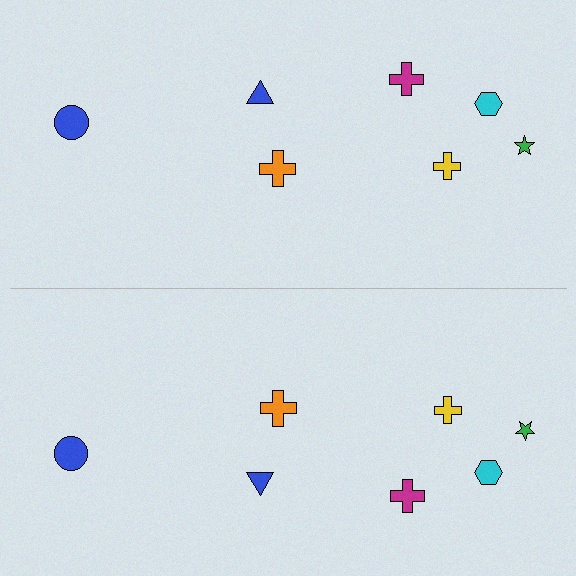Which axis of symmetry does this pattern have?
The pattern has a horizontal axis of symmetry running through the center of the image.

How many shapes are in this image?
There are 14 shapes in this image.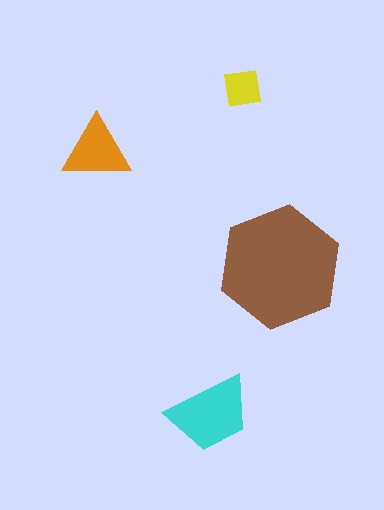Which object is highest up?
The yellow square is topmost.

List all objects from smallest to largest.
The yellow square, the orange triangle, the cyan trapezoid, the brown hexagon.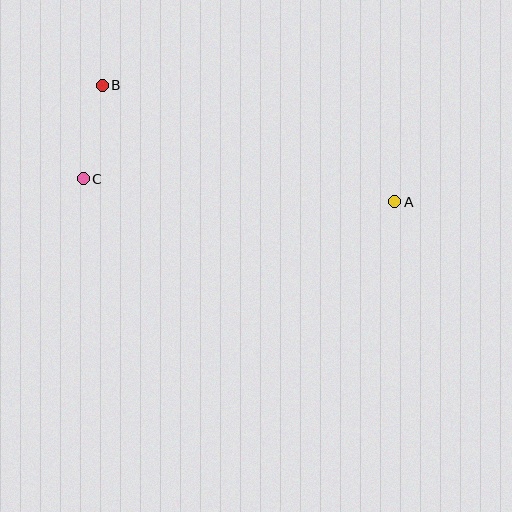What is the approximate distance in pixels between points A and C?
The distance between A and C is approximately 312 pixels.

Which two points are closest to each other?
Points B and C are closest to each other.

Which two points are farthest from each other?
Points A and B are farthest from each other.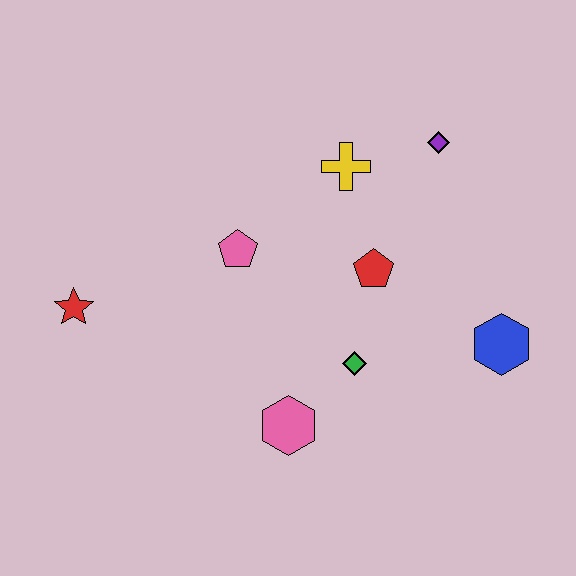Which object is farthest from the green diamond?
The red star is farthest from the green diamond.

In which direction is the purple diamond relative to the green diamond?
The purple diamond is above the green diamond.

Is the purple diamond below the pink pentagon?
No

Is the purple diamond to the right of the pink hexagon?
Yes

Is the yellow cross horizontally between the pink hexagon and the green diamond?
Yes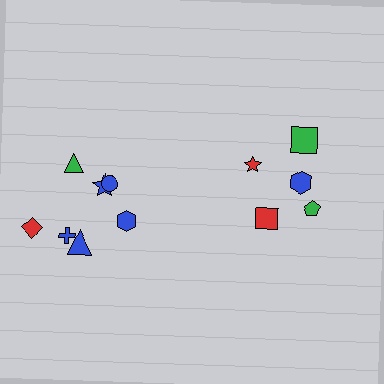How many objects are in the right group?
There are 5 objects.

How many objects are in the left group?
There are 7 objects.